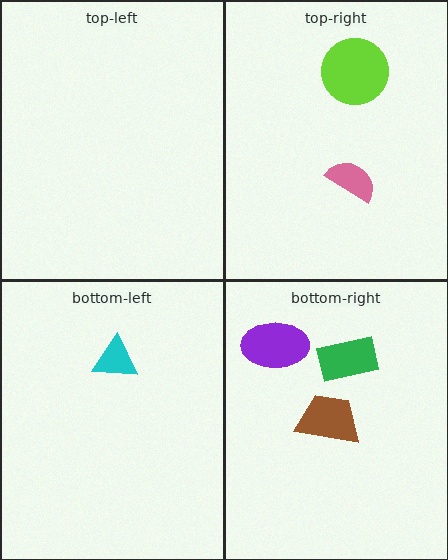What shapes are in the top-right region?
The lime circle, the pink semicircle.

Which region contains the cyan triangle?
The bottom-left region.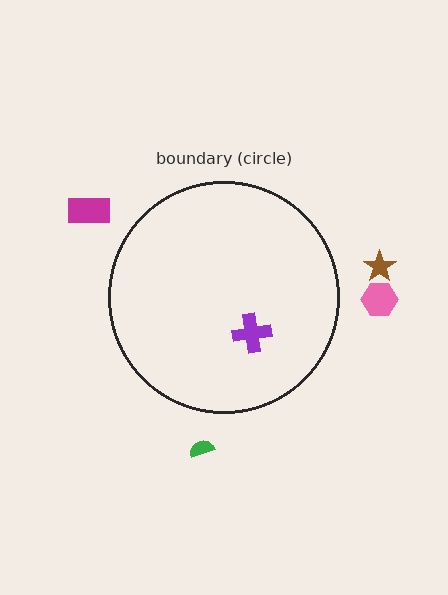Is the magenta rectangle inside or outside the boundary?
Outside.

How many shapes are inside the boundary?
1 inside, 4 outside.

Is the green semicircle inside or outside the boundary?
Outside.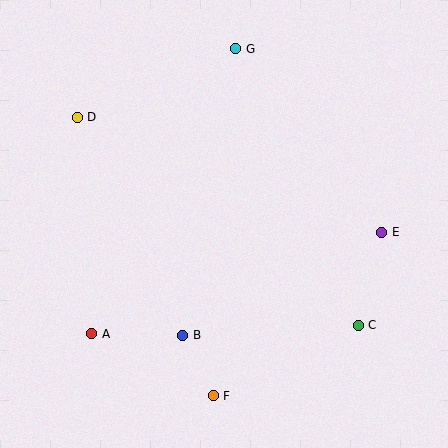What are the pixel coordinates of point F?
Point F is at (213, 396).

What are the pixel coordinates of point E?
Point E is at (382, 232).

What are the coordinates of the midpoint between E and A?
The midpoint between E and A is at (237, 283).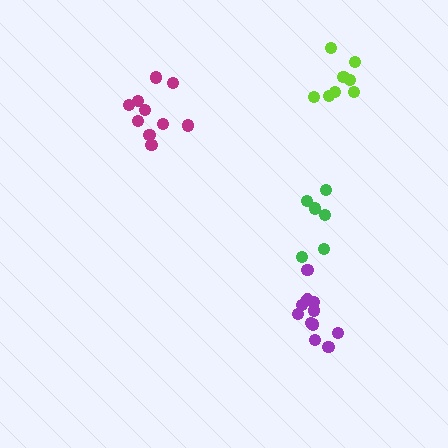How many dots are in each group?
Group 1: 10 dots, Group 2: 11 dots, Group 3: 8 dots, Group 4: 6 dots (35 total).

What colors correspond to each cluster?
The clusters are colored: magenta, purple, lime, green.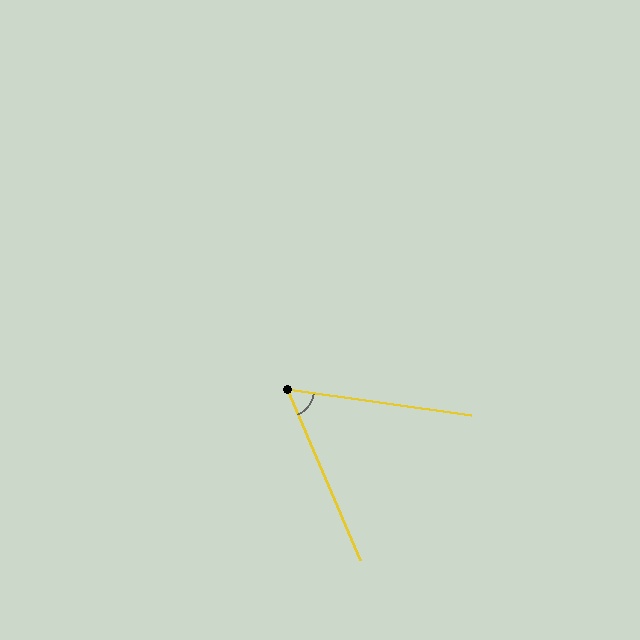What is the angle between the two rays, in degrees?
Approximately 59 degrees.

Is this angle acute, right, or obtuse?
It is acute.